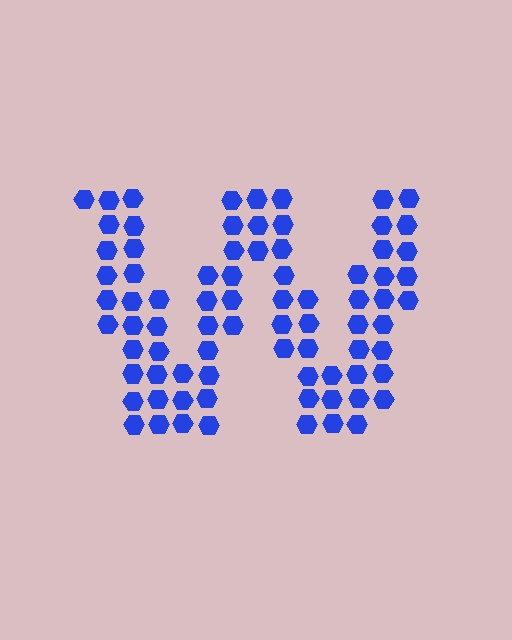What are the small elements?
The small elements are hexagons.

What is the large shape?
The large shape is the letter W.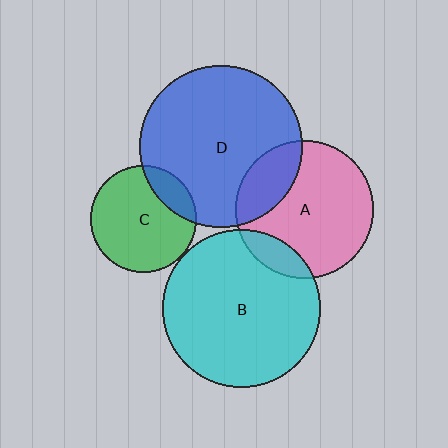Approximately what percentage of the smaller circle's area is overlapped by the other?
Approximately 25%.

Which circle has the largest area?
Circle D (blue).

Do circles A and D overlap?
Yes.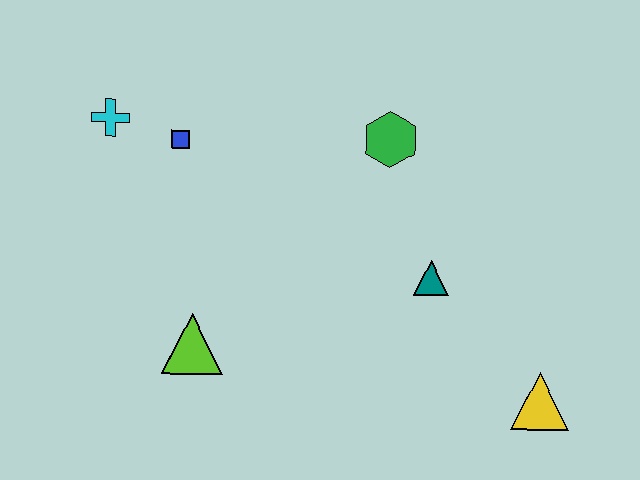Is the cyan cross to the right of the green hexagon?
No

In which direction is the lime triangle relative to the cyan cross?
The lime triangle is below the cyan cross.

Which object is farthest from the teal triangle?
The cyan cross is farthest from the teal triangle.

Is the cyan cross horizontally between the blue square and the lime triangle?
No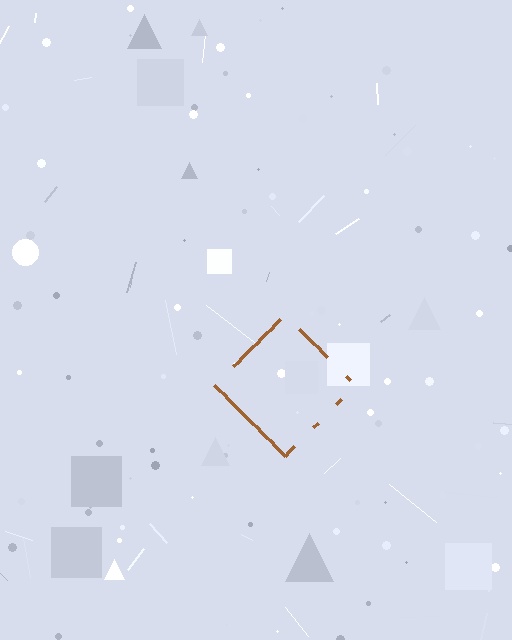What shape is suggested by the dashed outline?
The dashed outline suggests a diamond.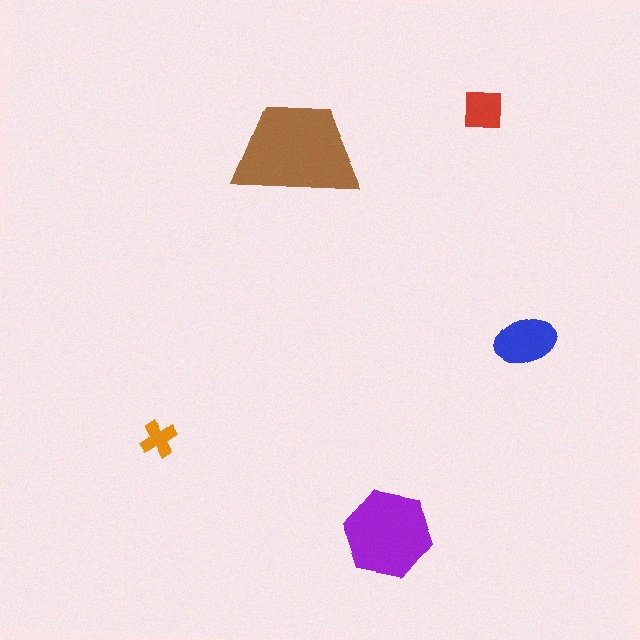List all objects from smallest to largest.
The orange cross, the red square, the blue ellipse, the purple hexagon, the brown trapezoid.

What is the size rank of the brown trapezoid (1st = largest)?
1st.